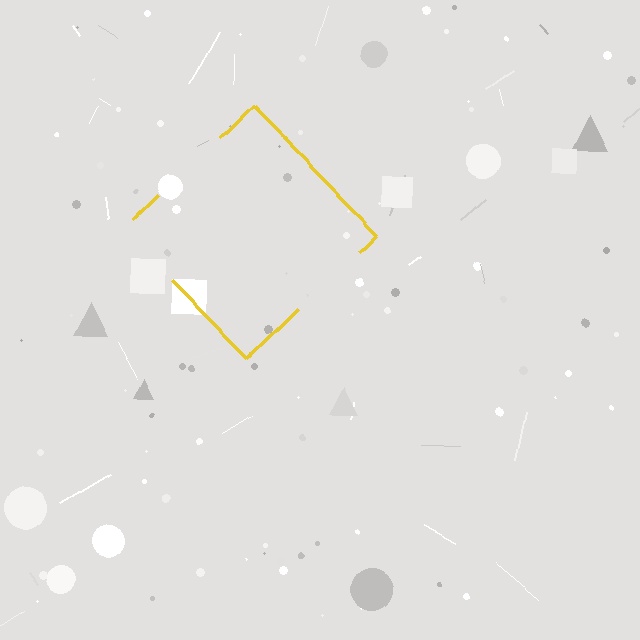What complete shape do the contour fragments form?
The contour fragments form a diamond.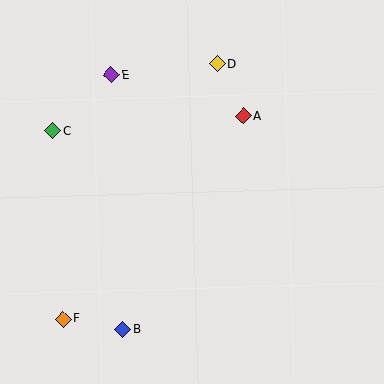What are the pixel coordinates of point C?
Point C is at (53, 131).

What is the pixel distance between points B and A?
The distance between B and A is 245 pixels.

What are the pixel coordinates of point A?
Point A is at (243, 116).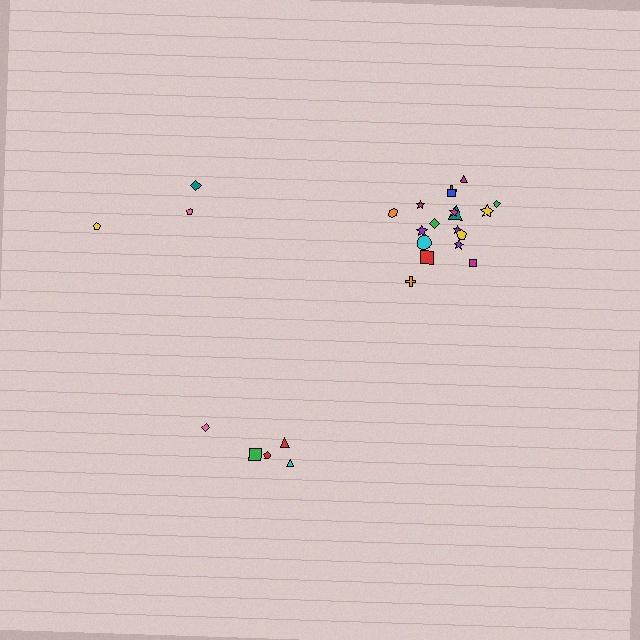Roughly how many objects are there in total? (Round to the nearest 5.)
Roughly 25 objects in total.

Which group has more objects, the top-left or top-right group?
The top-right group.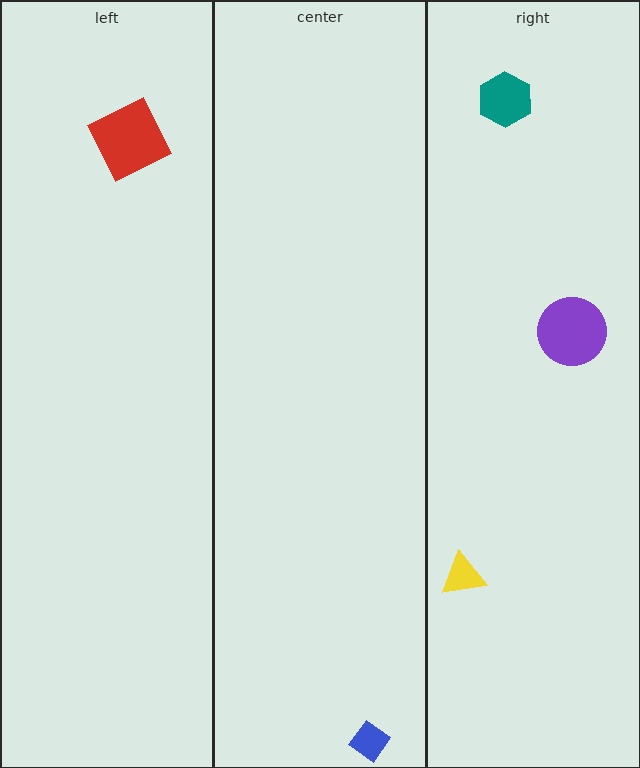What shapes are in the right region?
The yellow triangle, the teal hexagon, the purple circle.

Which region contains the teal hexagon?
The right region.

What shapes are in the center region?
The blue diamond.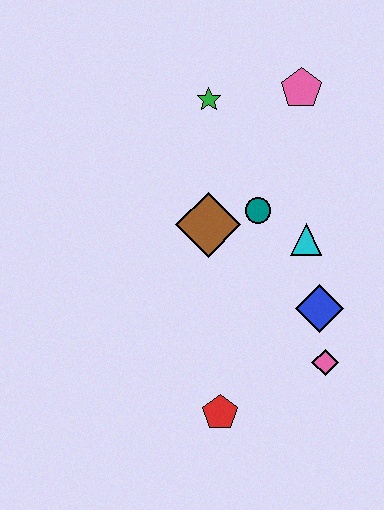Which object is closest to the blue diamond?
The pink diamond is closest to the blue diamond.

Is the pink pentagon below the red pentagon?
No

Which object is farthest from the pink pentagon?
The red pentagon is farthest from the pink pentagon.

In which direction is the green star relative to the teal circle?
The green star is above the teal circle.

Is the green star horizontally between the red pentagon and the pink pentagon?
No